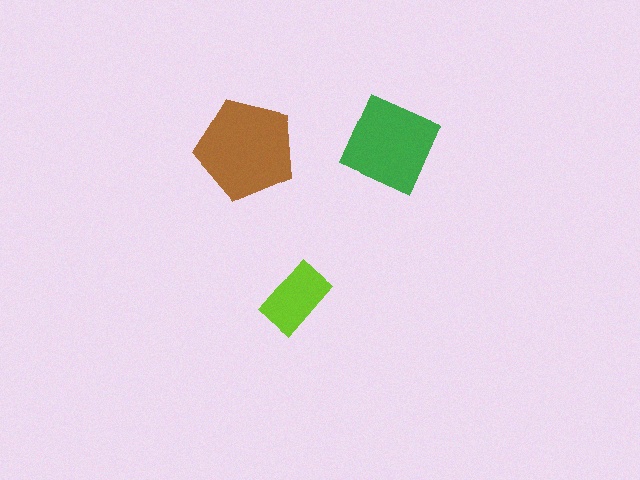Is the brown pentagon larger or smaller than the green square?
Larger.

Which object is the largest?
The brown pentagon.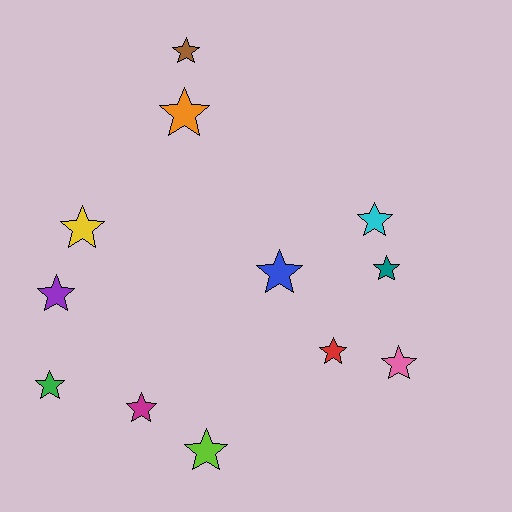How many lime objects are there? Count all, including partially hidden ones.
There is 1 lime object.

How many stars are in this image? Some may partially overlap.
There are 12 stars.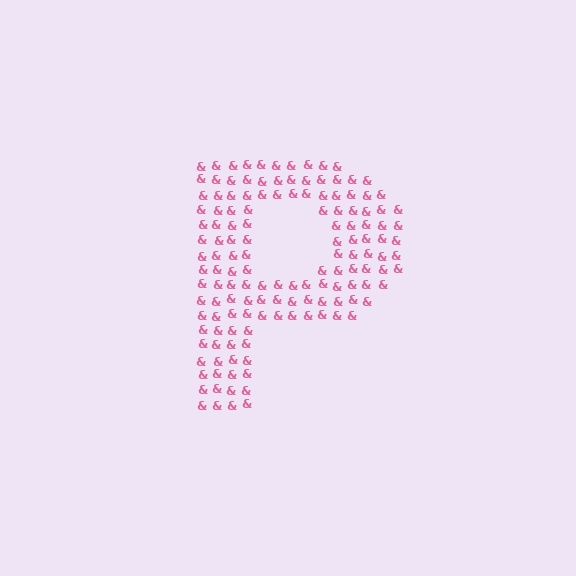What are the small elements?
The small elements are ampersands.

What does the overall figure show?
The overall figure shows the letter P.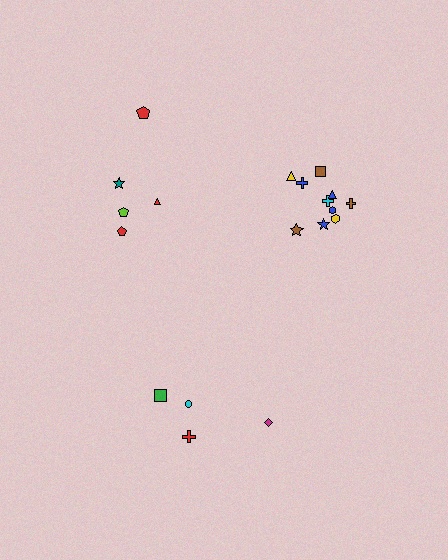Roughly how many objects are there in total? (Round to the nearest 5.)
Roughly 20 objects in total.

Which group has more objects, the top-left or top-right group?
The top-right group.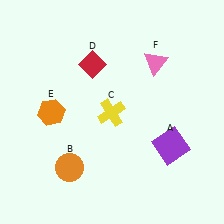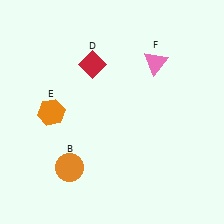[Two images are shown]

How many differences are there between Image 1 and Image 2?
There are 2 differences between the two images.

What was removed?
The purple square (A), the yellow cross (C) were removed in Image 2.